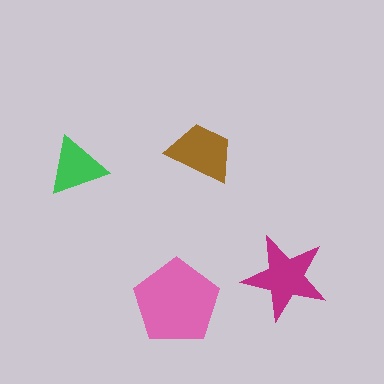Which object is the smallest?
The green triangle.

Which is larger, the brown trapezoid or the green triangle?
The brown trapezoid.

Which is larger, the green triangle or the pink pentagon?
The pink pentagon.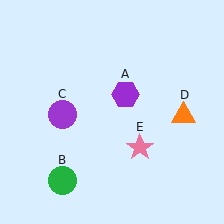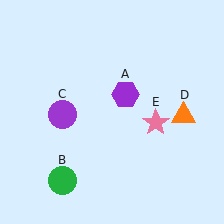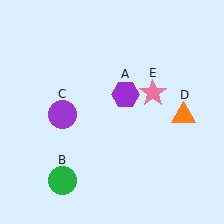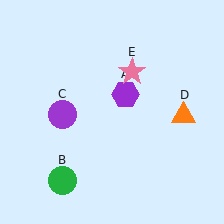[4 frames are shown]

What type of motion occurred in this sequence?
The pink star (object E) rotated counterclockwise around the center of the scene.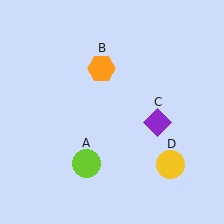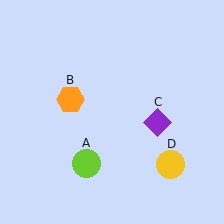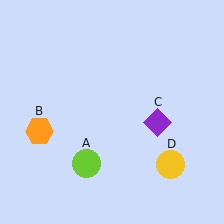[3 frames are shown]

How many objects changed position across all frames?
1 object changed position: orange hexagon (object B).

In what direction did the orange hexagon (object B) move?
The orange hexagon (object B) moved down and to the left.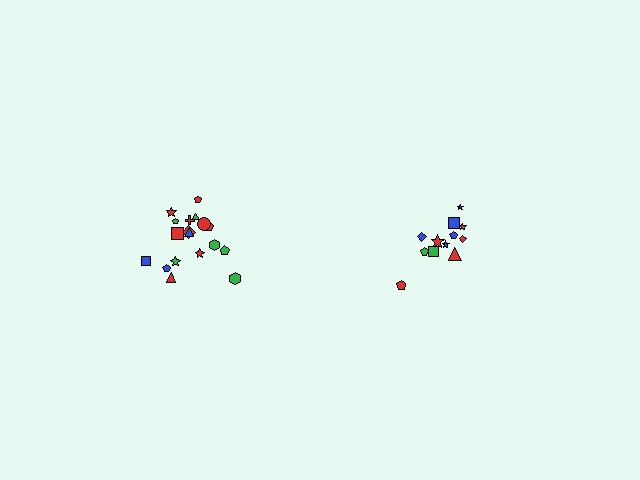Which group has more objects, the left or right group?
The left group.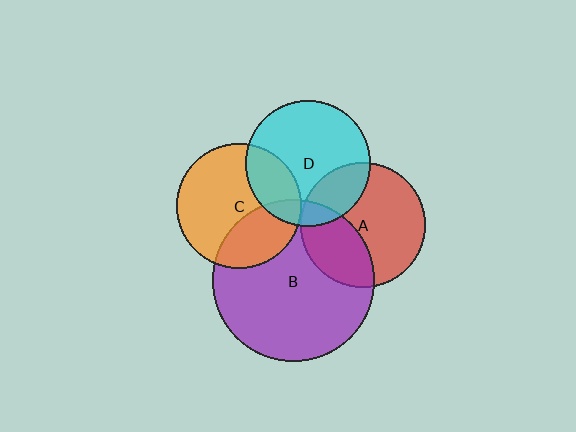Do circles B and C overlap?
Yes.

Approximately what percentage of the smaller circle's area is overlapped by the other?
Approximately 30%.